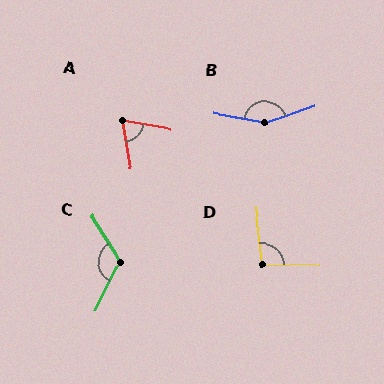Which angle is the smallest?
A, at approximately 70 degrees.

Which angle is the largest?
B, at approximately 151 degrees.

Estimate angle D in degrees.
Approximately 95 degrees.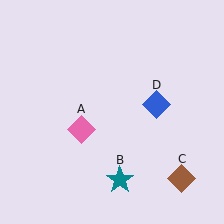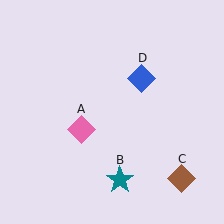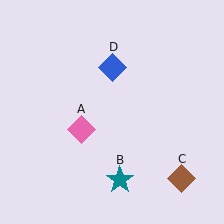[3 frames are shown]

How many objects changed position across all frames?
1 object changed position: blue diamond (object D).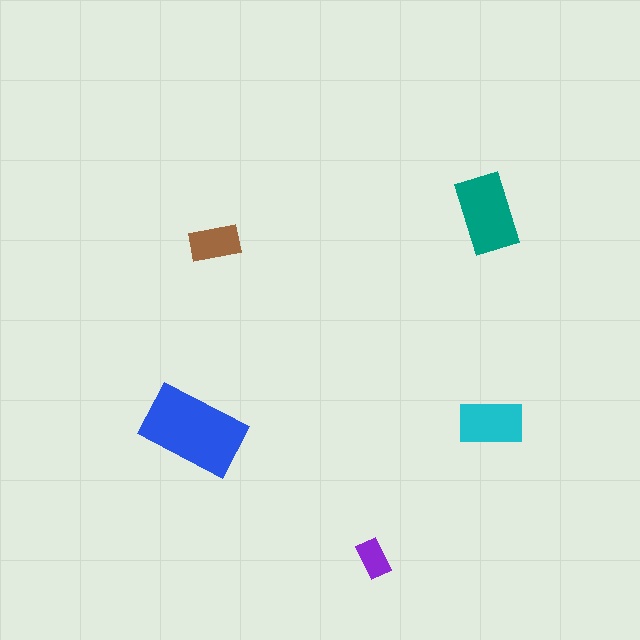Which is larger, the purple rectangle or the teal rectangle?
The teal one.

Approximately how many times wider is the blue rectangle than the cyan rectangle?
About 1.5 times wider.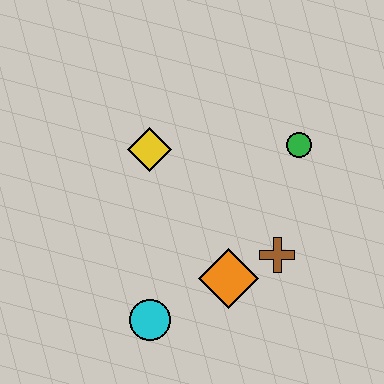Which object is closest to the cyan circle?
The orange diamond is closest to the cyan circle.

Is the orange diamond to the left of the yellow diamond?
No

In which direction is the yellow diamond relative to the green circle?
The yellow diamond is to the left of the green circle.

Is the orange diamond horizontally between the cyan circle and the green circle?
Yes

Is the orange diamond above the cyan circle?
Yes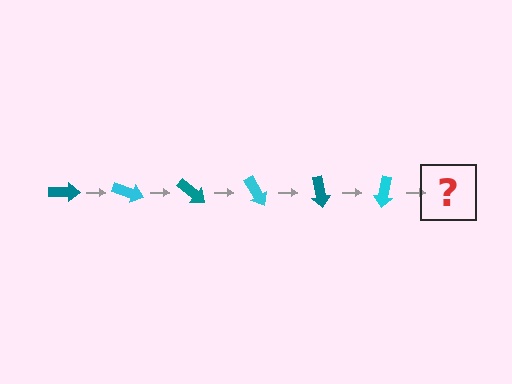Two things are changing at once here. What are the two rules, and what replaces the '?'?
The two rules are that it rotates 20 degrees each step and the color cycles through teal and cyan. The '?' should be a teal arrow, rotated 120 degrees from the start.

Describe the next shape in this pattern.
It should be a teal arrow, rotated 120 degrees from the start.